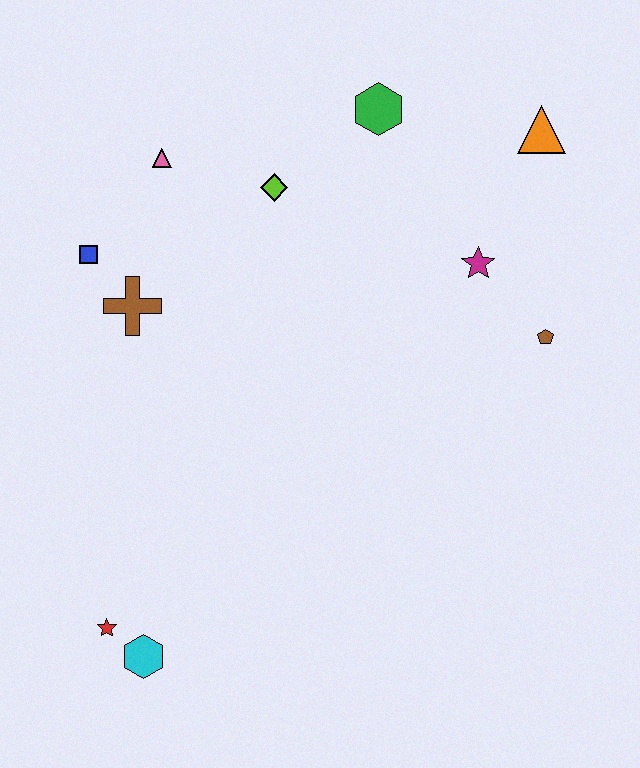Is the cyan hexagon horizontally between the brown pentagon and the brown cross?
Yes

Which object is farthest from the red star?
The orange triangle is farthest from the red star.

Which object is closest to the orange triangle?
The magenta star is closest to the orange triangle.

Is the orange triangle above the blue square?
Yes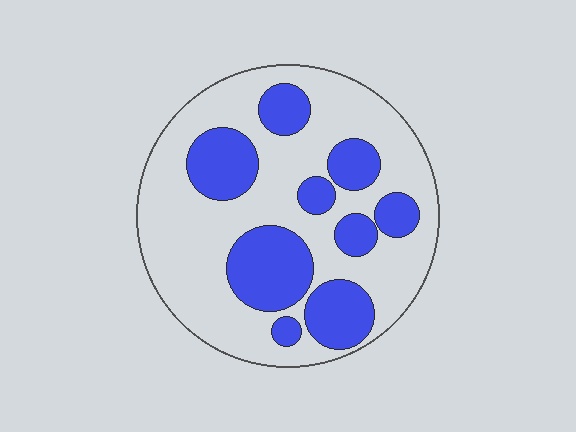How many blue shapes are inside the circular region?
9.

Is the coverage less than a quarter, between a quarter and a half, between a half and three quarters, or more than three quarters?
Between a quarter and a half.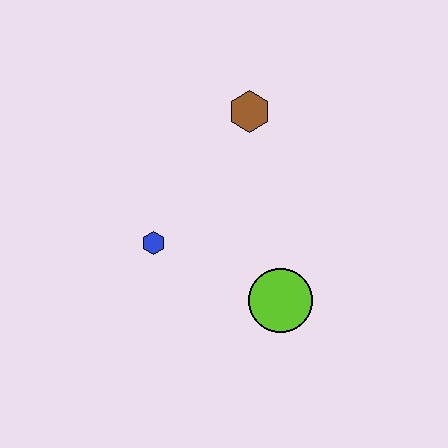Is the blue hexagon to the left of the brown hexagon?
Yes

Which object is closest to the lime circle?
The blue hexagon is closest to the lime circle.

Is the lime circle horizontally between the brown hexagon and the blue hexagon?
No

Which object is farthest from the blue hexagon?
The brown hexagon is farthest from the blue hexagon.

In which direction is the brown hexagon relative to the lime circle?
The brown hexagon is above the lime circle.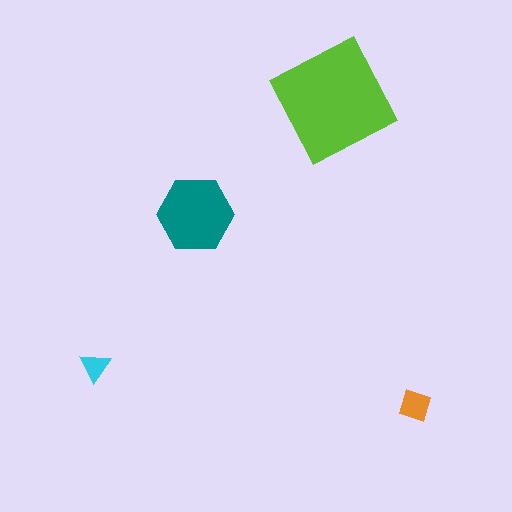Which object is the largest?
The lime square.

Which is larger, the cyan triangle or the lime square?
The lime square.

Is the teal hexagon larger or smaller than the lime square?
Smaller.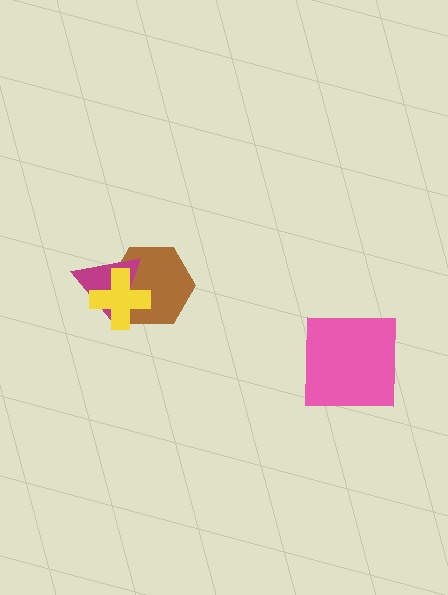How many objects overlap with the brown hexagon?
2 objects overlap with the brown hexagon.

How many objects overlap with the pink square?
0 objects overlap with the pink square.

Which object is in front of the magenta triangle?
The yellow cross is in front of the magenta triangle.